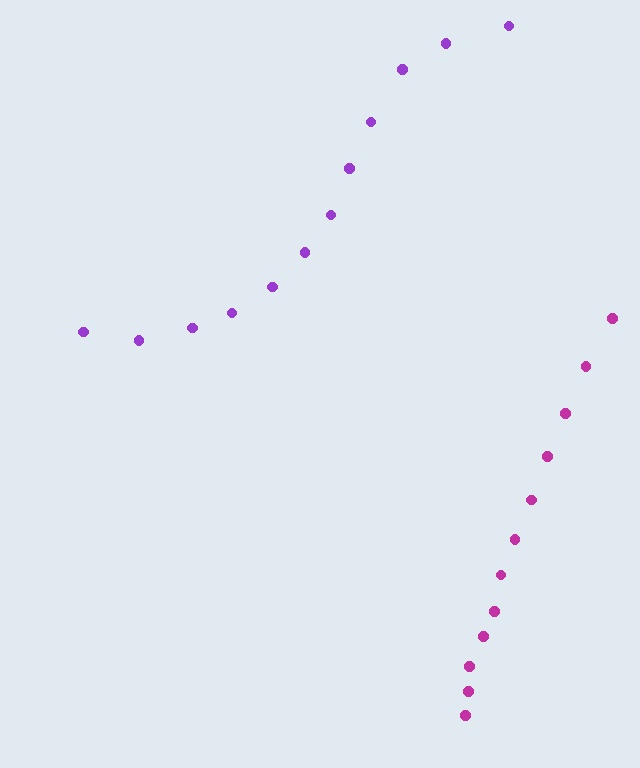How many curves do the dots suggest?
There are 2 distinct paths.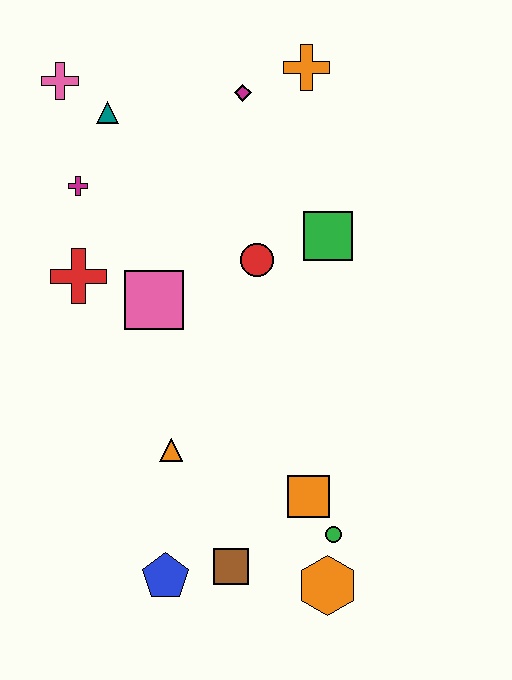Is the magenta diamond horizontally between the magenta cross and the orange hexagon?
Yes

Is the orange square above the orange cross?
No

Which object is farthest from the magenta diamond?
The orange hexagon is farthest from the magenta diamond.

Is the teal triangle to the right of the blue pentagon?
No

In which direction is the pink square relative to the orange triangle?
The pink square is above the orange triangle.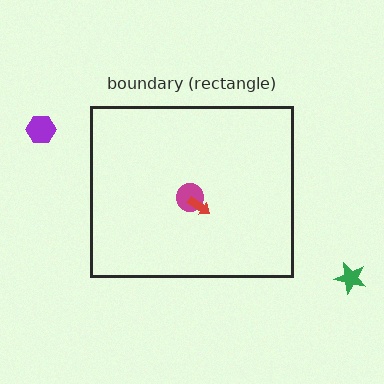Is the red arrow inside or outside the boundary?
Inside.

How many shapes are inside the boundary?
2 inside, 2 outside.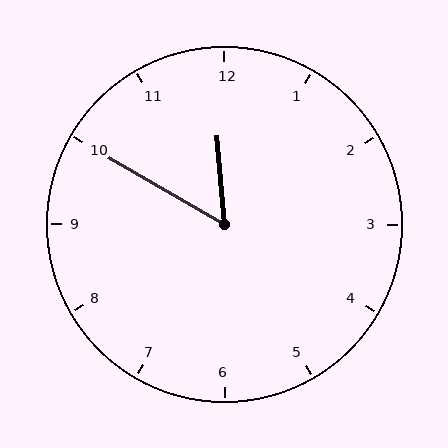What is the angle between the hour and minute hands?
Approximately 55 degrees.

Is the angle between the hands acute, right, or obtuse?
It is acute.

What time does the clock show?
11:50.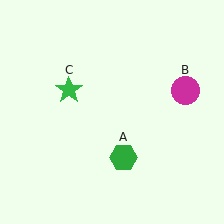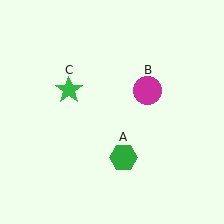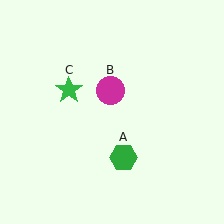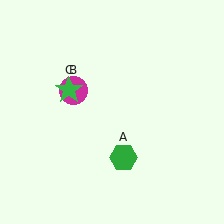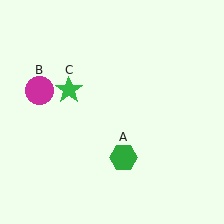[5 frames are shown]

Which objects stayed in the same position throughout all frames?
Green hexagon (object A) and green star (object C) remained stationary.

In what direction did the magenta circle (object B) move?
The magenta circle (object B) moved left.